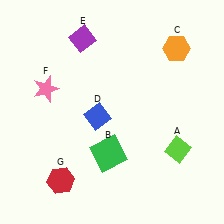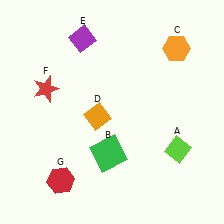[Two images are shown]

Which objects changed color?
D changed from blue to orange. F changed from pink to red.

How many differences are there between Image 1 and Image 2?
There are 2 differences between the two images.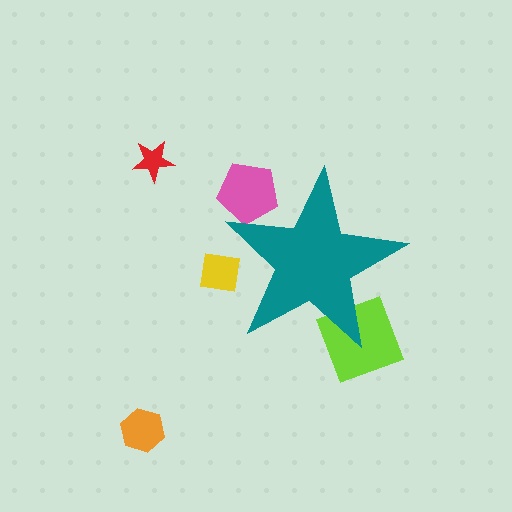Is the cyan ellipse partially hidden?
Yes, the cyan ellipse is partially hidden behind the teal star.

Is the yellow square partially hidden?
Yes, the yellow square is partially hidden behind the teal star.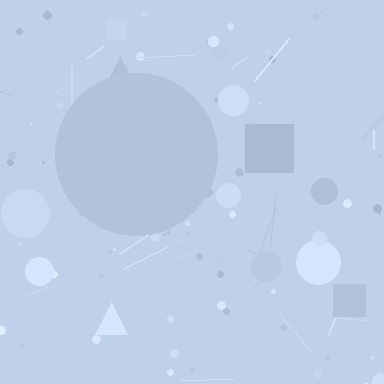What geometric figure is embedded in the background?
A circle is embedded in the background.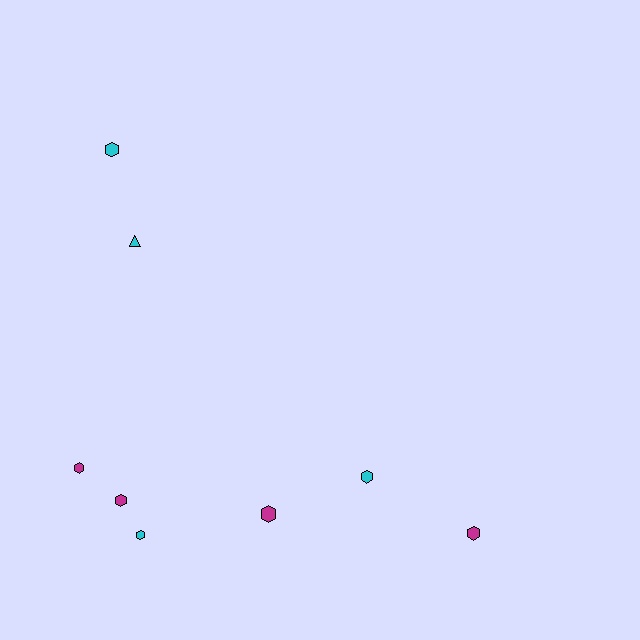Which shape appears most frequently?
Hexagon, with 7 objects.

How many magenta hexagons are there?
There are 4 magenta hexagons.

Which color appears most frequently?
Magenta, with 4 objects.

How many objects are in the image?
There are 8 objects.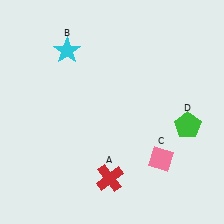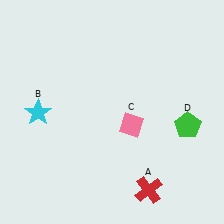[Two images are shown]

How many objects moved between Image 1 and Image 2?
3 objects moved between the two images.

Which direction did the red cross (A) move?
The red cross (A) moved right.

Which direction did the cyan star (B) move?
The cyan star (B) moved down.